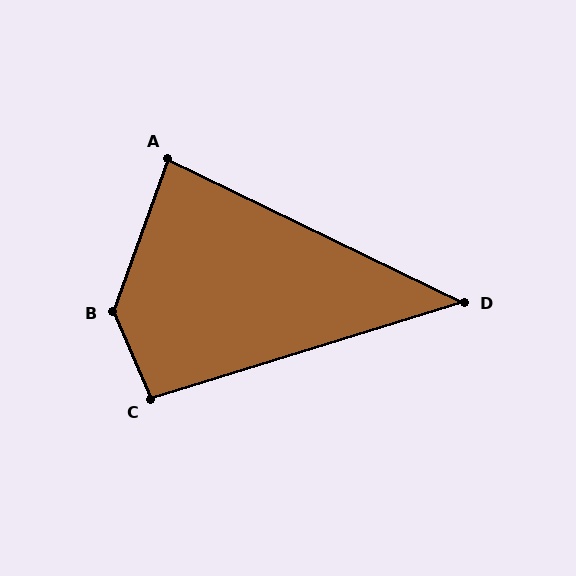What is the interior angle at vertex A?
Approximately 84 degrees (acute).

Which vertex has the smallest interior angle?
D, at approximately 43 degrees.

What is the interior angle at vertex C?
Approximately 96 degrees (obtuse).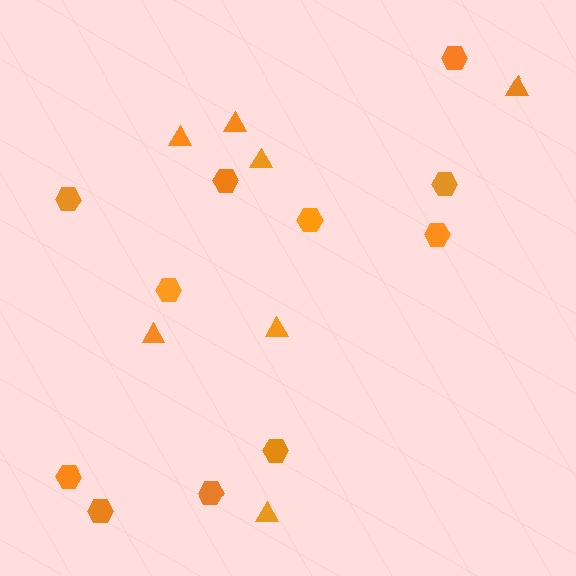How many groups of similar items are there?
There are 2 groups: one group of hexagons (11) and one group of triangles (7).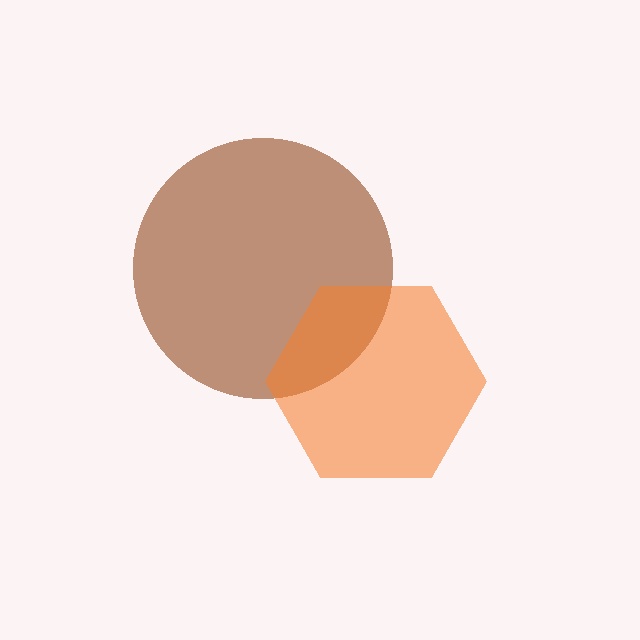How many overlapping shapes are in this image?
There are 2 overlapping shapes in the image.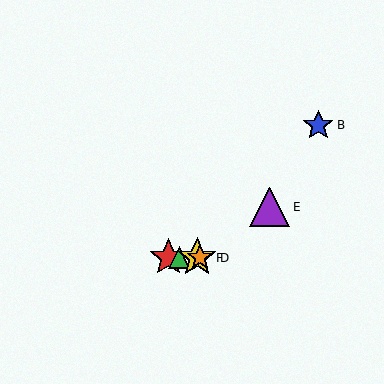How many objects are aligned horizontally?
4 objects (A, C, D, F) are aligned horizontally.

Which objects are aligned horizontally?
Objects A, C, D, F are aligned horizontally.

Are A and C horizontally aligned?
Yes, both are at y≈258.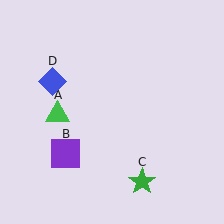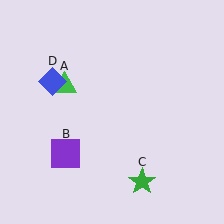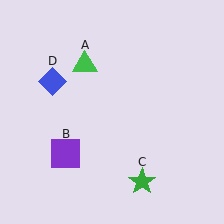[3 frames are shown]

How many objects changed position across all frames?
1 object changed position: green triangle (object A).